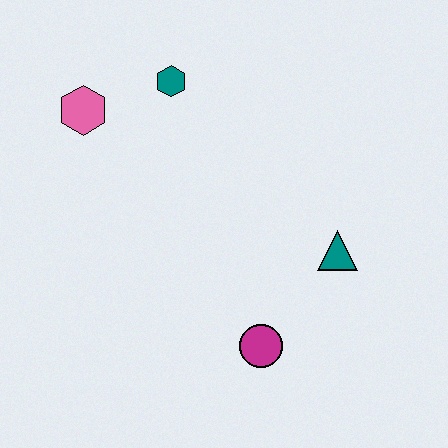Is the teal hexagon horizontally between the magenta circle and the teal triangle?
No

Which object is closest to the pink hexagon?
The teal hexagon is closest to the pink hexagon.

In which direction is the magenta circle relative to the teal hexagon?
The magenta circle is below the teal hexagon.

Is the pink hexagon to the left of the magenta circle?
Yes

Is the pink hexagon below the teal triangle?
No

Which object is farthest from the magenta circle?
The pink hexagon is farthest from the magenta circle.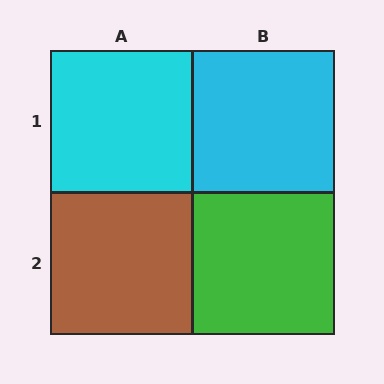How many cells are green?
1 cell is green.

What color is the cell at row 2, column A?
Brown.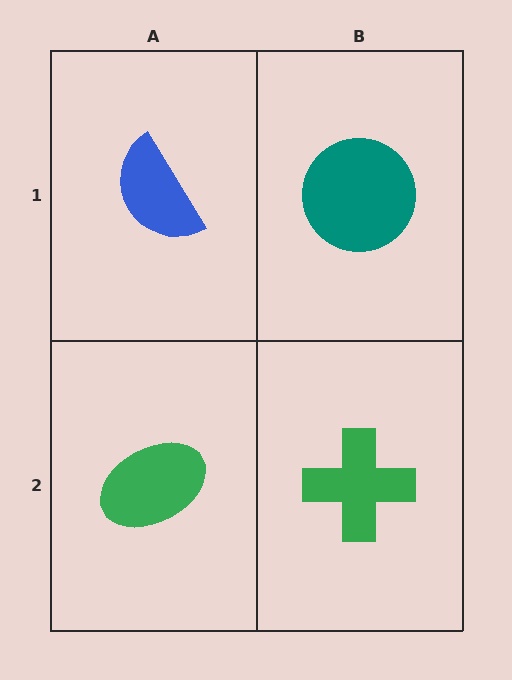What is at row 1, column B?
A teal circle.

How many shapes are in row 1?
2 shapes.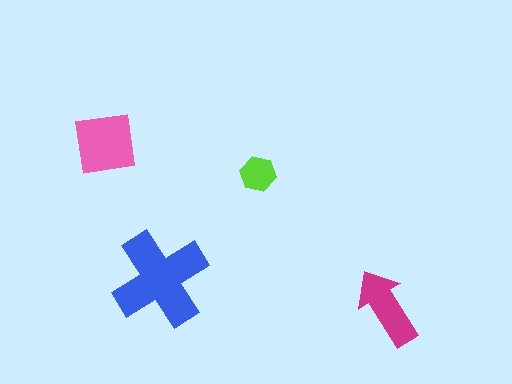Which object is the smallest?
The lime hexagon.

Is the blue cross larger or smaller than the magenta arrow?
Larger.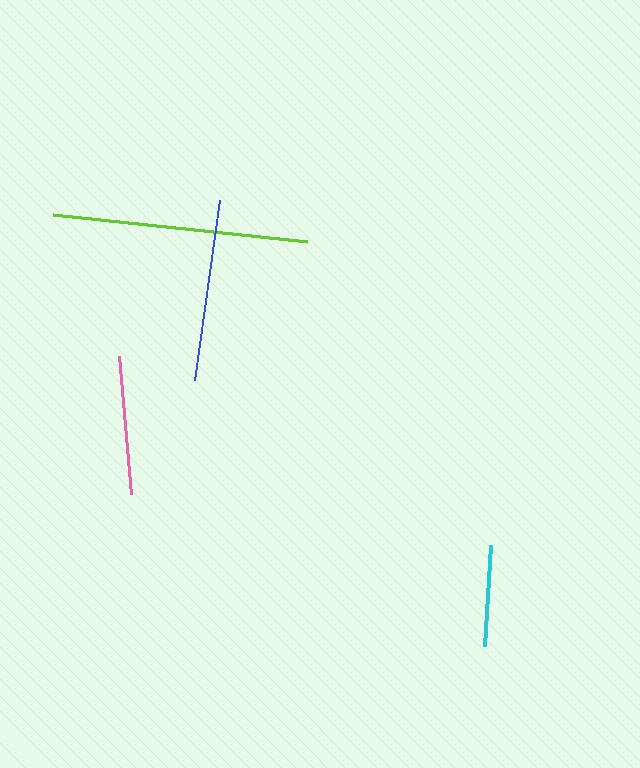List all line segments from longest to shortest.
From longest to shortest: lime, blue, pink, cyan.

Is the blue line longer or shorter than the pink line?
The blue line is longer than the pink line.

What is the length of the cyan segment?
The cyan segment is approximately 101 pixels long.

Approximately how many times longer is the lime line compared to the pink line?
The lime line is approximately 1.8 times the length of the pink line.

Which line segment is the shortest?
The cyan line is the shortest at approximately 101 pixels.